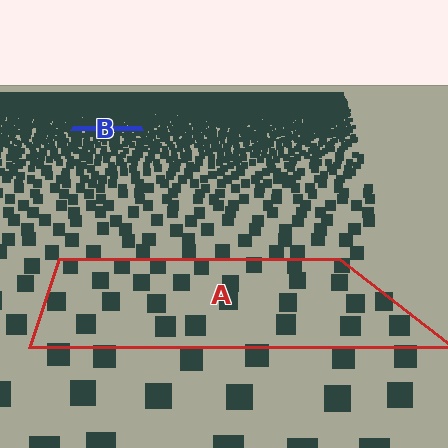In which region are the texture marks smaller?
The texture marks are smaller in region B, because it is farther away.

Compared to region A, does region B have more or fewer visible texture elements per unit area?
Region B has more texture elements per unit area — they are packed more densely because it is farther away.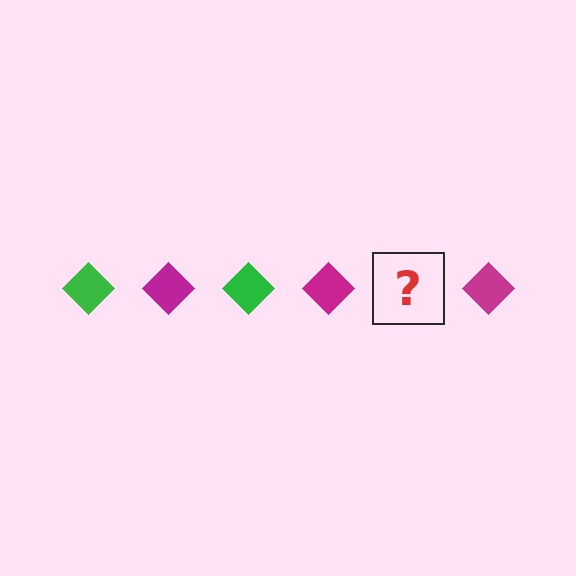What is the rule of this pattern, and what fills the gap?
The rule is that the pattern cycles through green, magenta diamonds. The gap should be filled with a green diamond.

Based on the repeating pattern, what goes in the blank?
The blank should be a green diamond.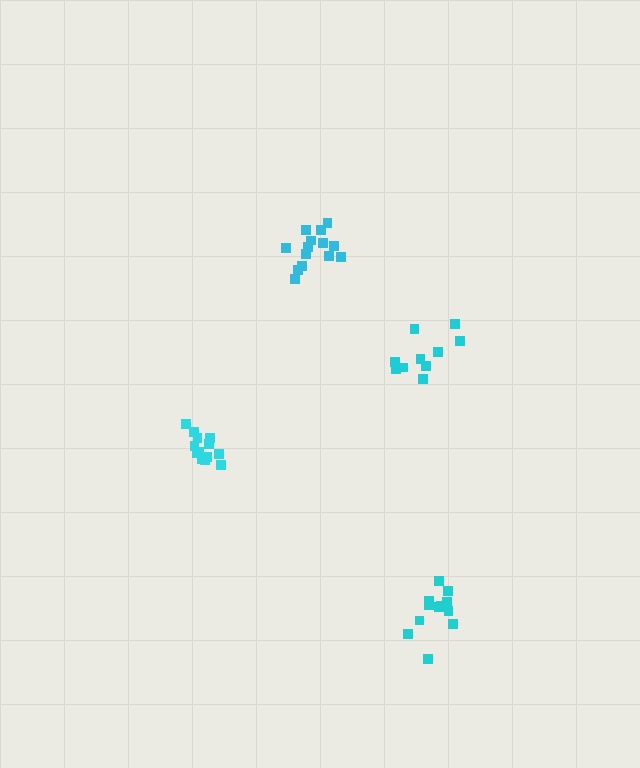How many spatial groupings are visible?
There are 4 spatial groupings.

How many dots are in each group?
Group 1: 13 dots, Group 2: 14 dots, Group 3: 12 dots, Group 4: 10 dots (49 total).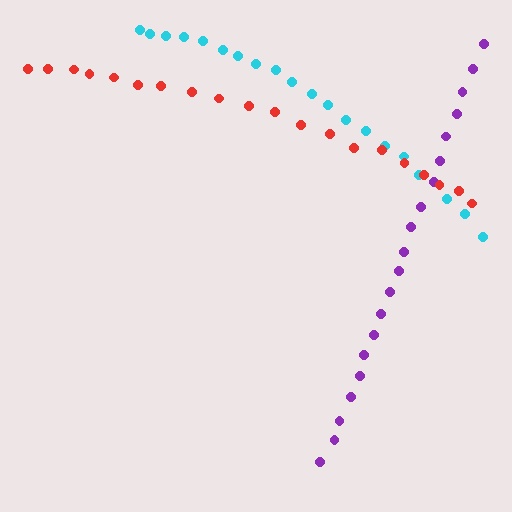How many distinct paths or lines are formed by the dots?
There are 3 distinct paths.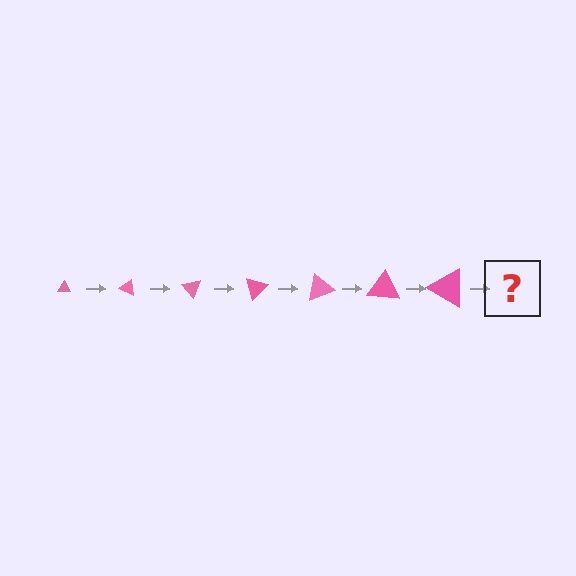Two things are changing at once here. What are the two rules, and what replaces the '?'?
The two rules are that the triangle grows larger each step and it rotates 25 degrees each step. The '?' should be a triangle, larger than the previous one and rotated 175 degrees from the start.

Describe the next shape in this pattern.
It should be a triangle, larger than the previous one and rotated 175 degrees from the start.